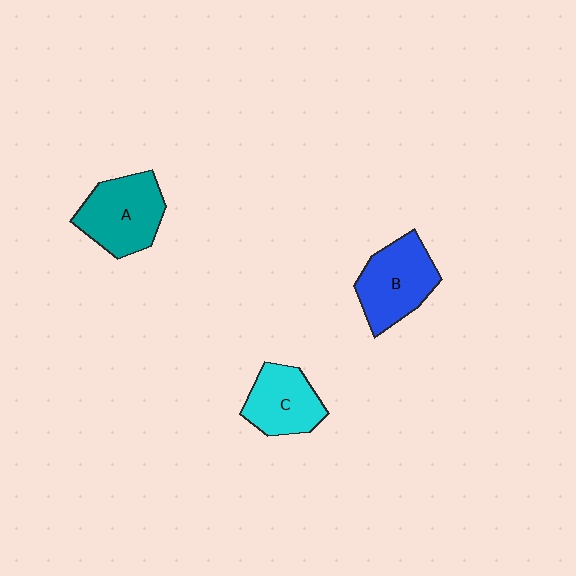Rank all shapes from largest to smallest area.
From largest to smallest: A (teal), B (blue), C (cyan).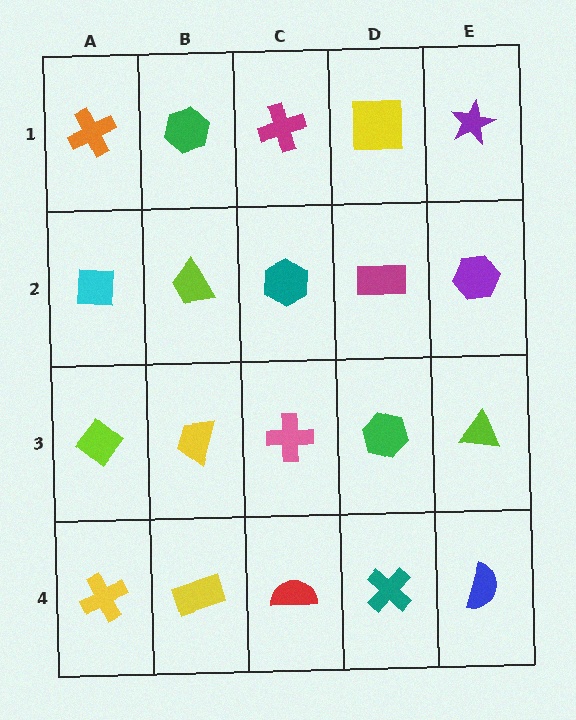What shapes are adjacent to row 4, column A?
A lime diamond (row 3, column A), a yellow rectangle (row 4, column B).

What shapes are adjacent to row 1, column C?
A teal hexagon (row 2, column C), a green hexagon (row 1, column B), a yellow square (row 1, column D).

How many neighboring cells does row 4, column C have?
3.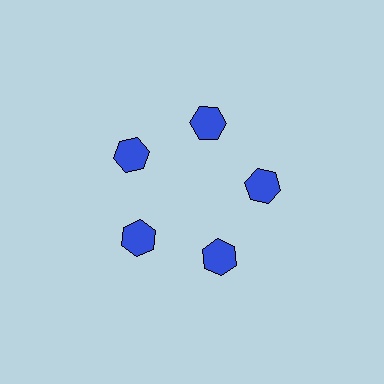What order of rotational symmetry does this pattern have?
This pattern has 5-fold rotational symmetry.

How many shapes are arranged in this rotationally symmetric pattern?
There are 5 shapes, arranged in 5 groups of 1.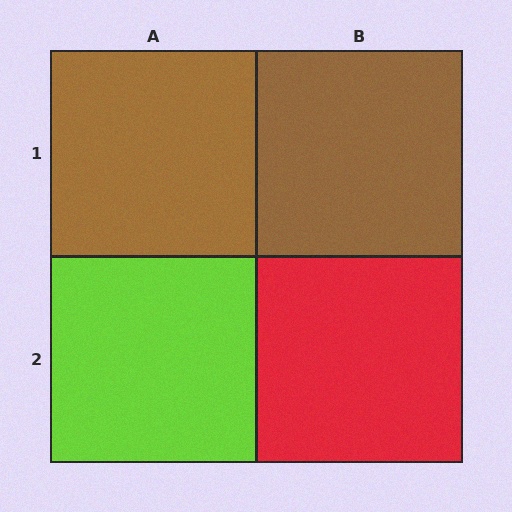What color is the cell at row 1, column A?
Brown.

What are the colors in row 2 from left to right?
Lime, red.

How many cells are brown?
2 cells are brown.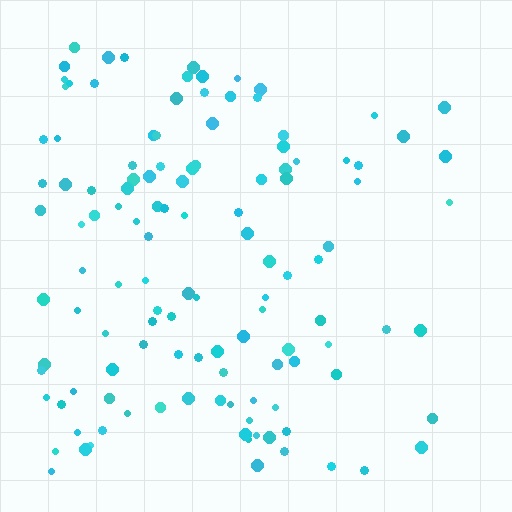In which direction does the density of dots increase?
From right to left, with the left side densest.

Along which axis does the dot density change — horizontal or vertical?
Horizontal.